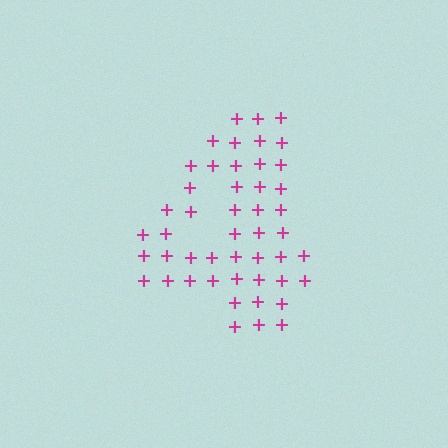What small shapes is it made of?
It is made of small plus signs.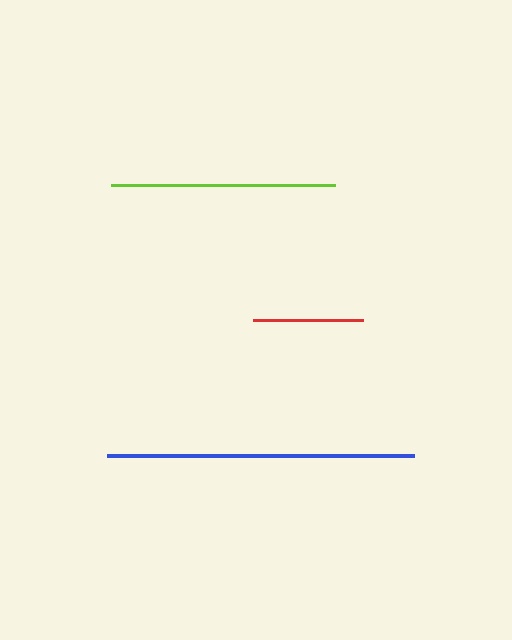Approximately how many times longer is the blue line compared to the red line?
The blue line is approximately 2.8 times the length of the red line.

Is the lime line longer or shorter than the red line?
The lime line is longer than the red line.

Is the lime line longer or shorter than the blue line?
The blue line is longer than the lime line.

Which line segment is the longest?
The blue line is the longest at approximately 307 pixels.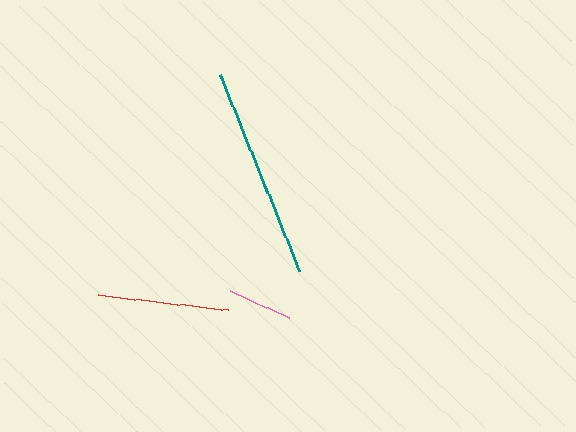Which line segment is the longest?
The teal line is the longest at approximately 212 pixels.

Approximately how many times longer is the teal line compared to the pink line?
The teal line is approximately 3.3 times the length of the pink line.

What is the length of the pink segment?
The pink segment is approximately 65 pixels long.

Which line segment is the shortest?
The pink line is the shortest at approximately 65 pixels.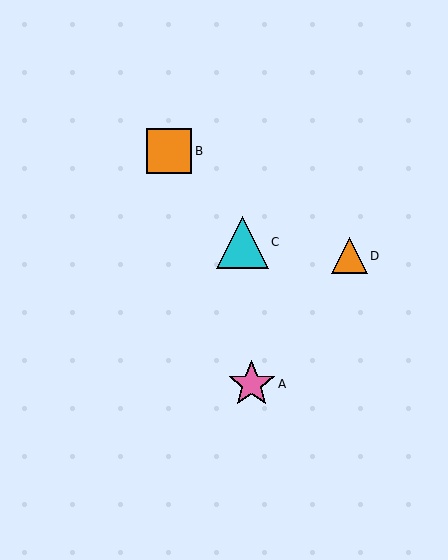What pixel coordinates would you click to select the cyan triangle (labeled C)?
Click at (242, 242) to select the cyan triangle C.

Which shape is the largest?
The cyan triangle (labeled C) is the largest.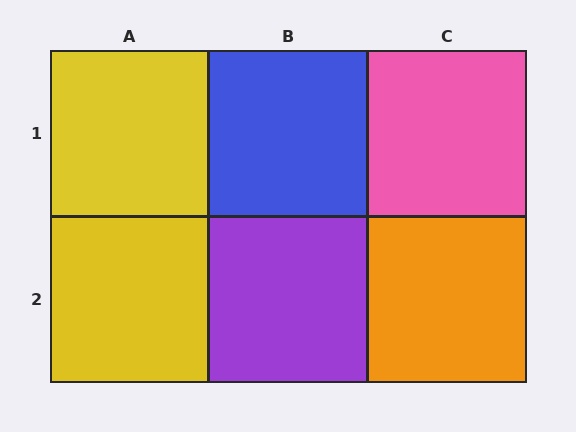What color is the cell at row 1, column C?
Pink.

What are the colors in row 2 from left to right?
Yellow, purple, orange.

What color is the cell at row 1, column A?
Yellow.